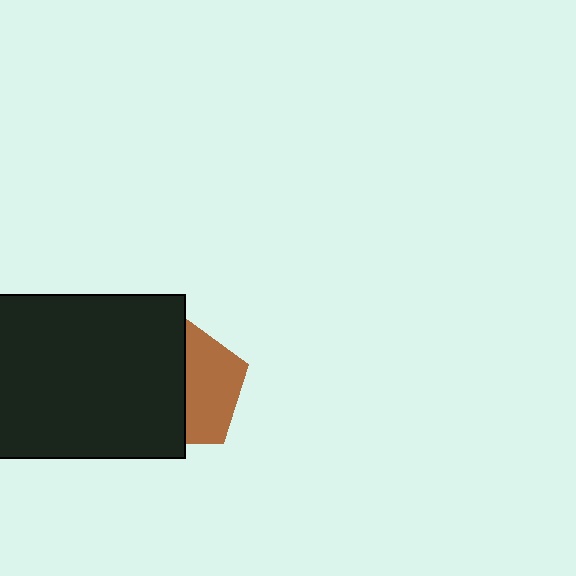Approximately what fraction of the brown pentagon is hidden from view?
Roughly 54% of the brown pentagon is hidden behind the black rectangle.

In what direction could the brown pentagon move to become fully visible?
The brown pentagon could move right. That would shift it out from behind the black rectangle entirely.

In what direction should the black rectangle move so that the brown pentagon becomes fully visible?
The black rectangle should move left. That is the shortest direction to clear the overlap and leave the brown pentagon fully visible.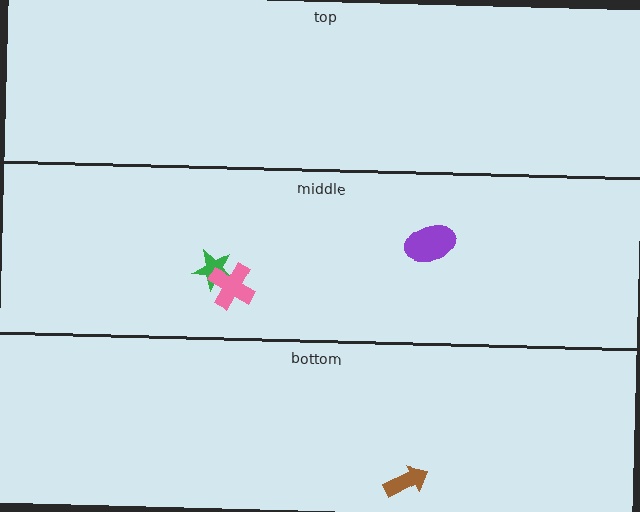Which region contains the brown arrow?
The bottom region.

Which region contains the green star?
The middle region.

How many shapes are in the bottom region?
1.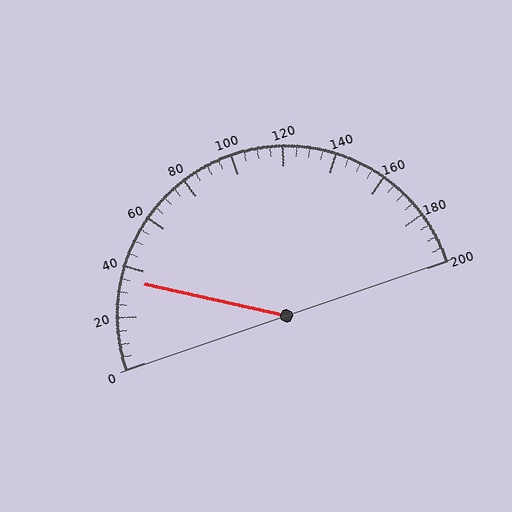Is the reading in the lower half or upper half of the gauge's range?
The reading is in the lower half of the range (0 to 200).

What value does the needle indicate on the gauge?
The needle indicates approximately 35.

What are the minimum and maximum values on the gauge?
The gauge ranges from 0 to 200.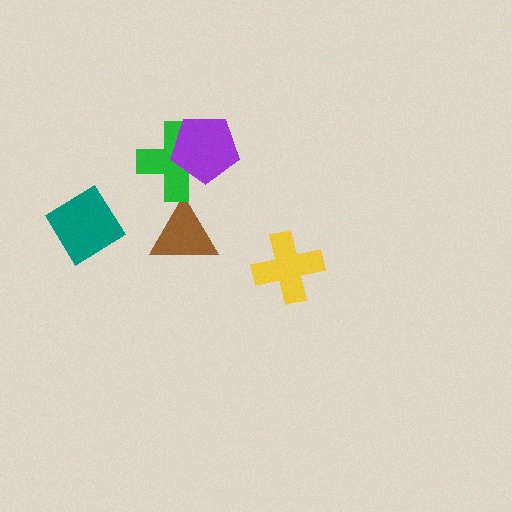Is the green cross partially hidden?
Yes, it is partially covered by another shape.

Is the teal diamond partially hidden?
No, no other shape covers it.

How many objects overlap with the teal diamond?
0 objects overlap with the teal diamond.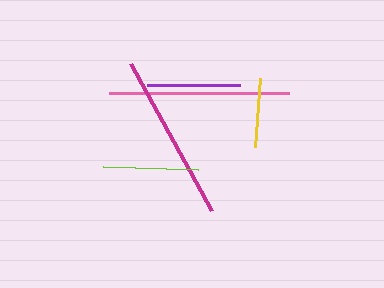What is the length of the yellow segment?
The yellow segment is approximately 68 pixels long.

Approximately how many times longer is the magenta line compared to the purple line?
The magenta line is approximately 1.8 times the length of the purple line.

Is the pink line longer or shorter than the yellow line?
The pink line is longer than the yellow line.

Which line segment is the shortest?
The yellow line is the shortest at approximately 68 pixels.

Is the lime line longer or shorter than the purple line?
The lime line is longer than the purple line.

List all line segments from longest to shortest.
From longest to shortest: pink, magenta, lime, purple, yellow.